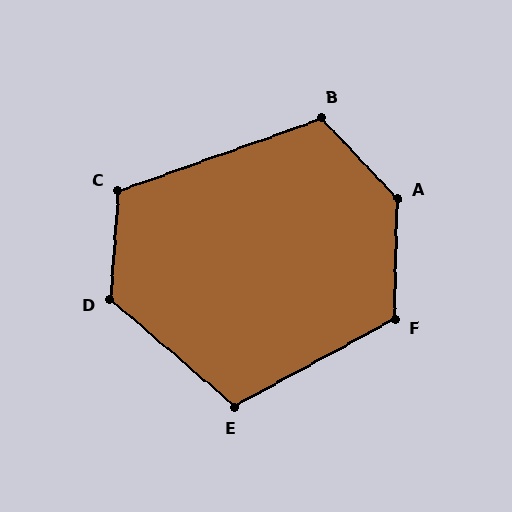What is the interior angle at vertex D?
Approximately 126 degrees (obtuse).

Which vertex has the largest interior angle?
A, at approximately 135 degrees.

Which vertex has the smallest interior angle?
E, at approximately 111 degrees.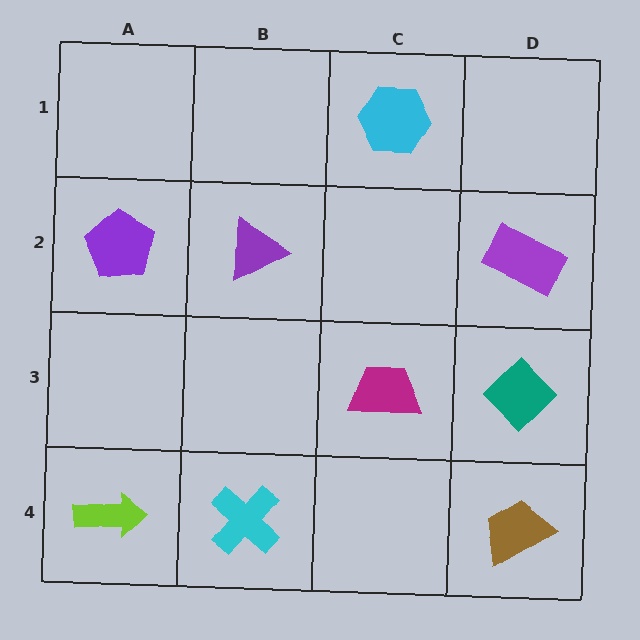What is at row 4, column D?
A brown trapezoid.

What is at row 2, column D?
A purple rectangle.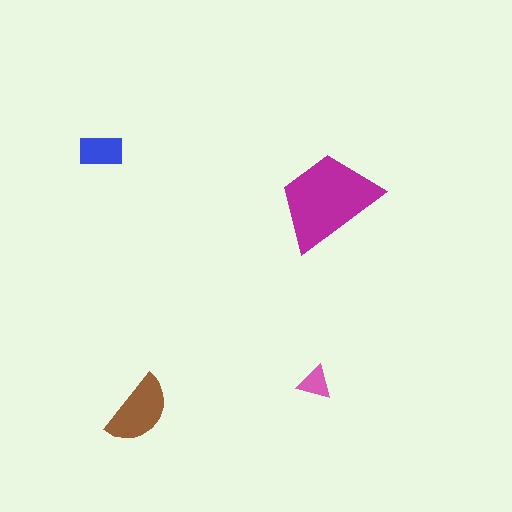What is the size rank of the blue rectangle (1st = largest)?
3rd.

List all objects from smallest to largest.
The pink triangle, the blue rectangle, the brown semicircle, the magenta trapezoid.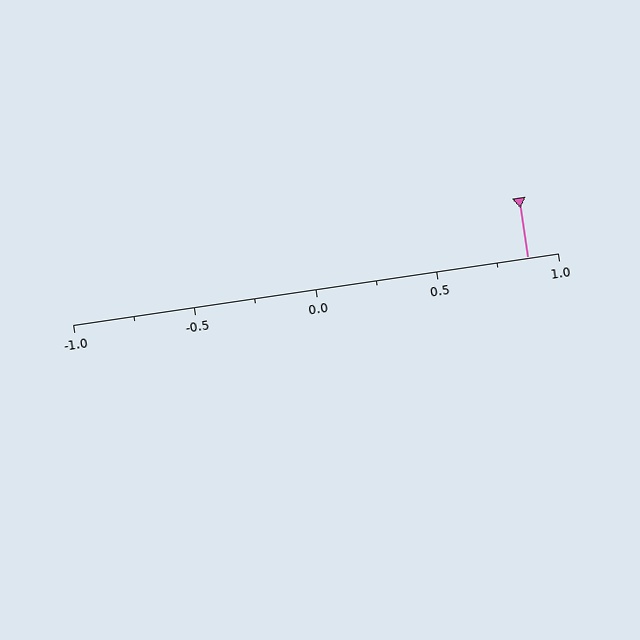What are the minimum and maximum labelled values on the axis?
The axis runs from -1.0 to 1.0.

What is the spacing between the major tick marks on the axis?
The major ticks are spaced 0.5 apart.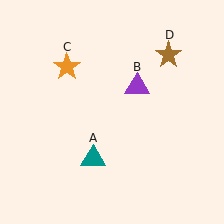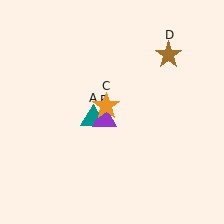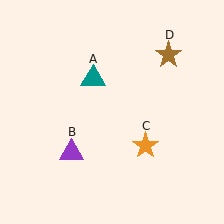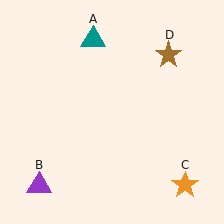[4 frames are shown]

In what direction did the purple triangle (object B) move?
The purple triangle (object B) moved down and to the left.